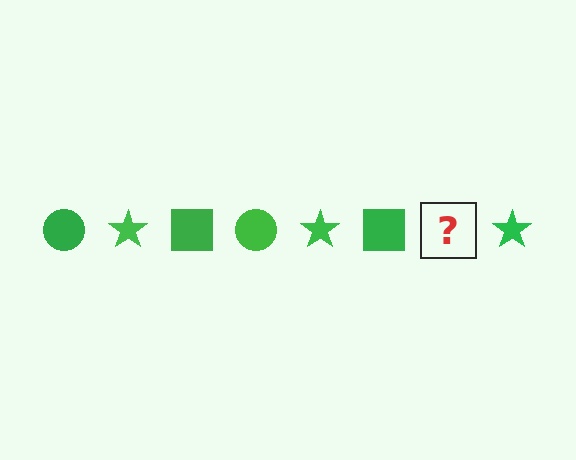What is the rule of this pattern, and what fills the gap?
The rule is that the pattern cycles through circle, star, square shapes in green. The gap should be filled with a green circle.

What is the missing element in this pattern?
The missing element is a green circle.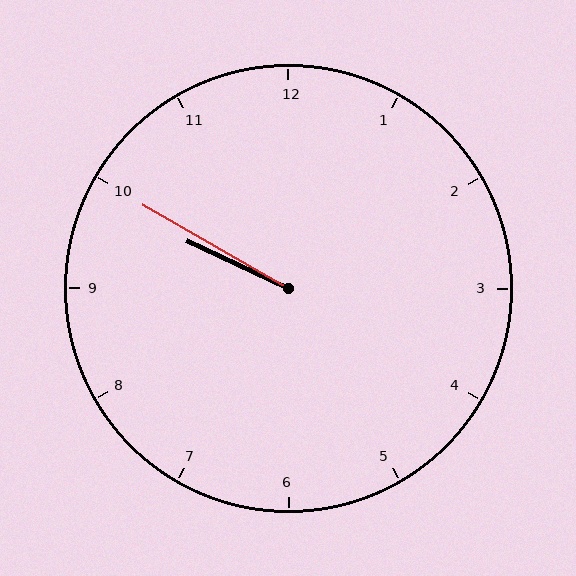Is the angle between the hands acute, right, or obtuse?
It is acute.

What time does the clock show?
9:50.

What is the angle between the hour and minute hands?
Approximately 5 degrees.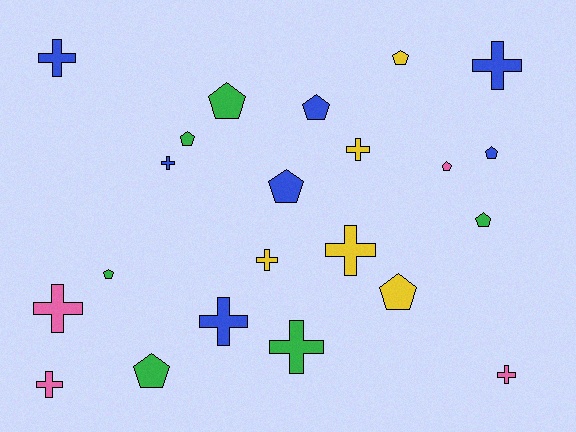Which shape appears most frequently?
Cross, with 11 objects.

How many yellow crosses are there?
There are 3 yellow crosses.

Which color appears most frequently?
Blue, with 7 objects.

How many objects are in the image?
There are 22 objects.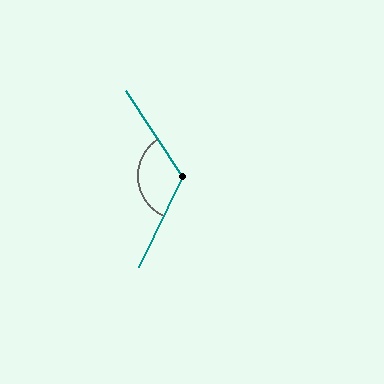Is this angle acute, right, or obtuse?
It is obtuse.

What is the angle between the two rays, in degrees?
Approximately 121 degrees.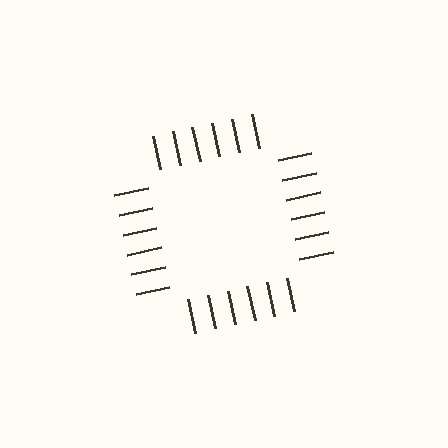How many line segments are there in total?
24 — 6 along each of the 4 edges.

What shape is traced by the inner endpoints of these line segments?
An illusory square — the line segments terminate on its edges but no continuous stroke is drawn.